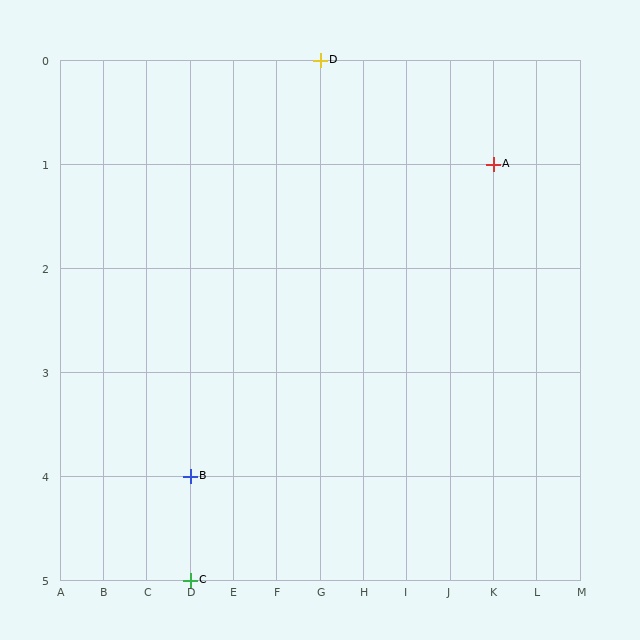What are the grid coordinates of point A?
Point A is at grid coordinates (K, 1).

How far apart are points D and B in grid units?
Points D and B are 3 columns and 4 rows apart (about 5.0 grid units diagonally).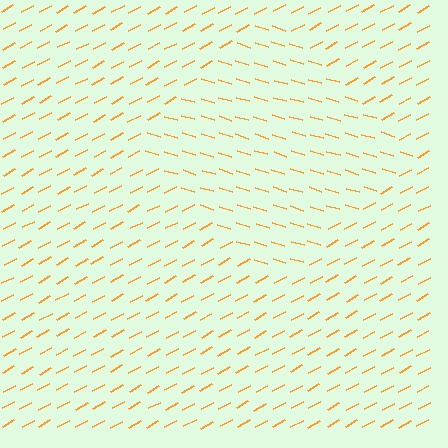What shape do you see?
I see a diamond.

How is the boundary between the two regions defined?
The boundary is defined purely by a change in line orientation (approximately 45 degrees difference). All lines are the same color and thickness.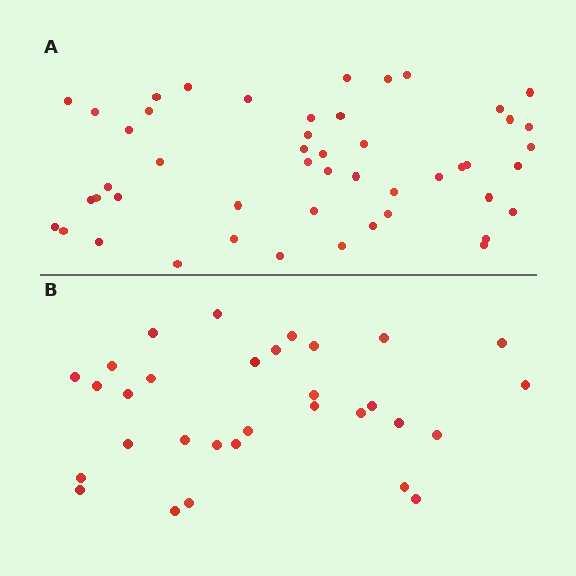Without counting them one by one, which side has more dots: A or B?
Region A (the top region) has more dots.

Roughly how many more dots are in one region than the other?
Region A has approximately 20 more dots than region B.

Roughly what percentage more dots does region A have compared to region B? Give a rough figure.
About 60% more.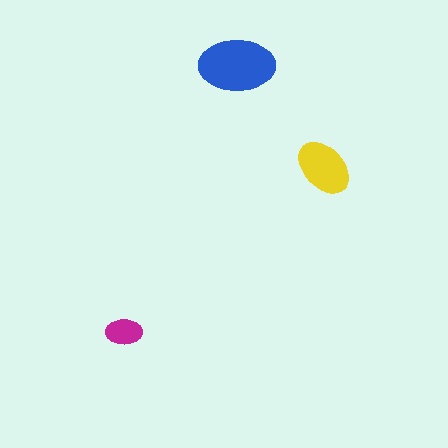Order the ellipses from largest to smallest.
the blue one, the yellow one, the magenta one.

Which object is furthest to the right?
The yellow ellipse is rightmost.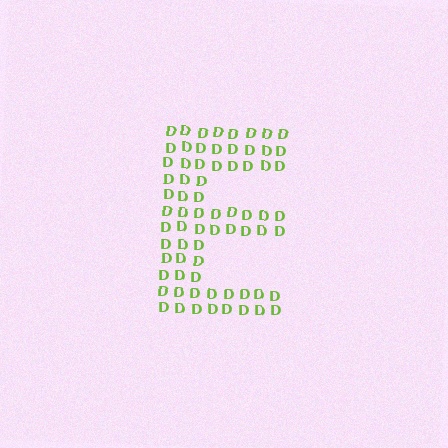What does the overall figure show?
The overall figure shows the letter E.